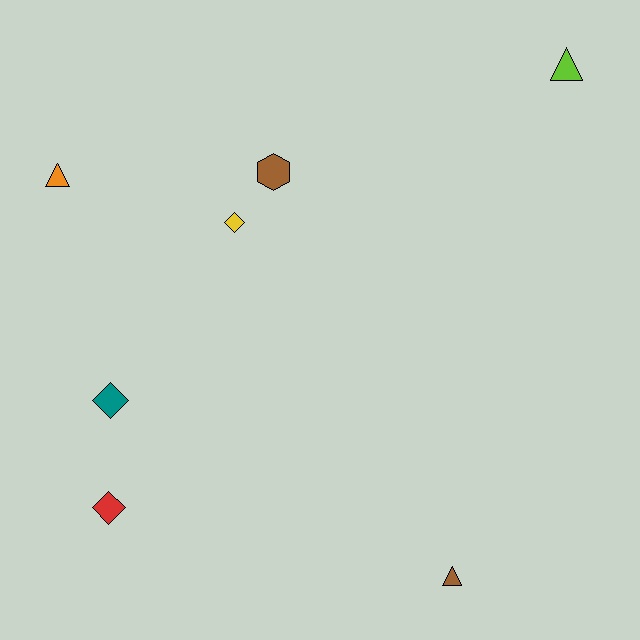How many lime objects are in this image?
There is 1 lime object.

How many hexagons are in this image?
There is 1 hexagon.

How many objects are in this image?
There are 7 objects.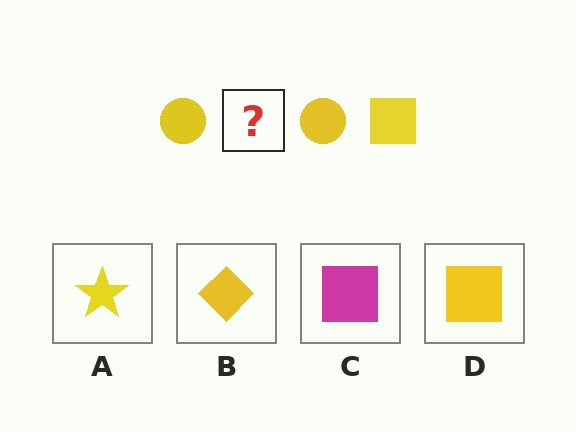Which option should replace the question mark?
Option D.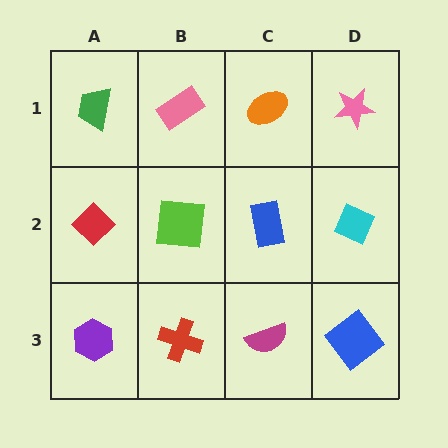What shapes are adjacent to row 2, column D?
A pink star (row 1, column D), a blue diamond (row 3, column D), a blue rectangle (row 2, column C).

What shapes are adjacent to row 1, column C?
A blue rectangle (row 2, column C), a pink rectangle (row 1, column B), a pink star (row 1, column D).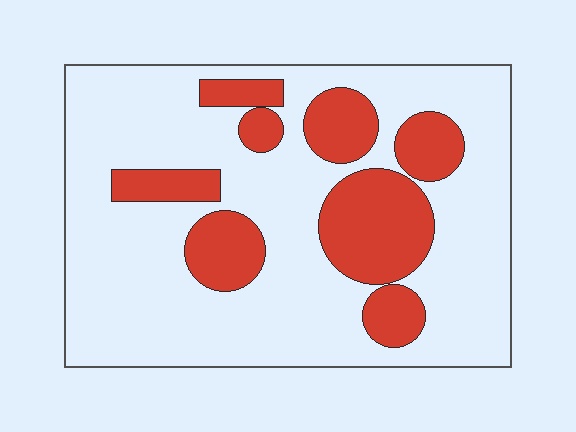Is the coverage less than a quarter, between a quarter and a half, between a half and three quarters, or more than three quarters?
Between a quarter and a half.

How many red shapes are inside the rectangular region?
8.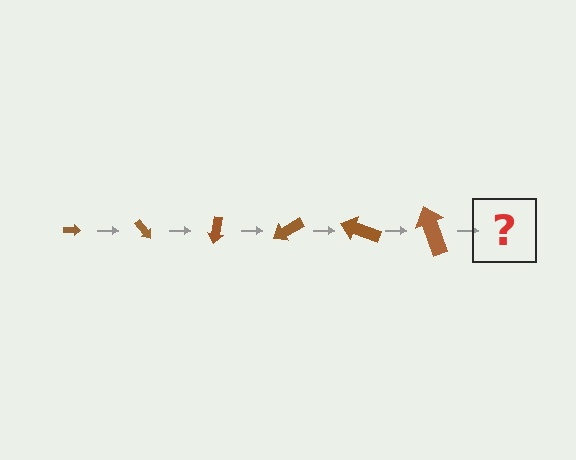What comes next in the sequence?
The next element should be an arrow, larger than the previous one and rotated 300 degrees from the start.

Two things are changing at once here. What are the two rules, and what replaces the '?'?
The two rules are that the arrow grows larger each step and it rotates 50 degrees each step. The '?' should be an arrow, larger than the previous one and rotated 300 degrees from the start.